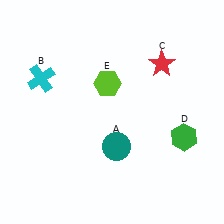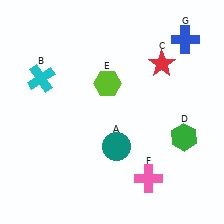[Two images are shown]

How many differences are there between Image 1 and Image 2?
There are 2 differences between the two images.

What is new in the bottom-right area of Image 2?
A pink cross (F) was added in the bottom-right area of Image 2.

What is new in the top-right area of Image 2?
A blue cross (G) was added in the top-right area of Image 2.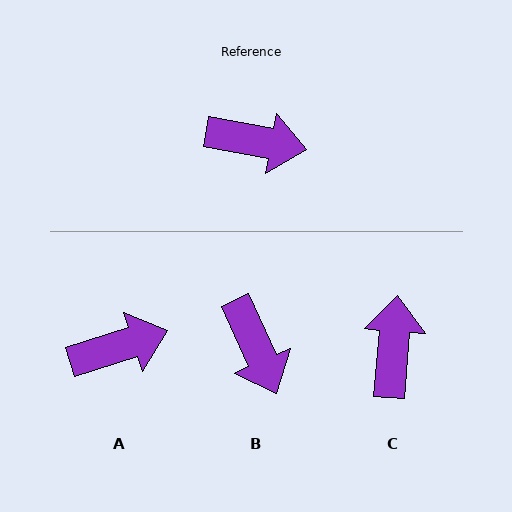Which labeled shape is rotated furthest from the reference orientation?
C, about 96 degrees away.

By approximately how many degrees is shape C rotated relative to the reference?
Approximately 96 degrees counter-clockwise.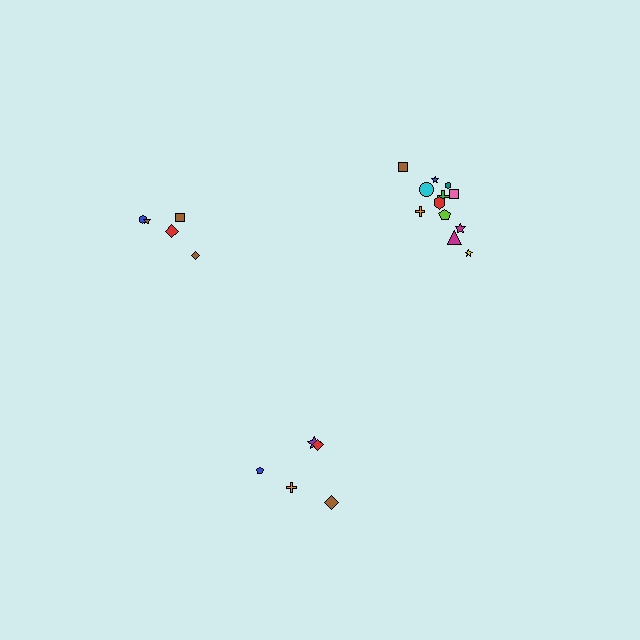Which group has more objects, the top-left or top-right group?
The top-right group.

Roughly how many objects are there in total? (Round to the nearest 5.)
Roughly 20 objects in total.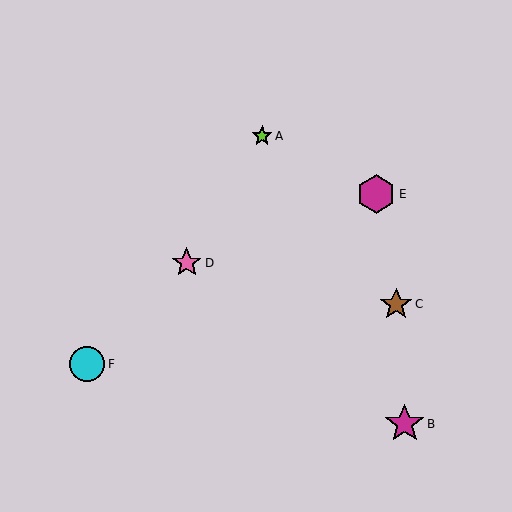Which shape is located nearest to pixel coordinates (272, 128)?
The lime star (labeled A) at (262, 136) is nearest to that location.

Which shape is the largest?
The magenta star (labeled B) is the largest.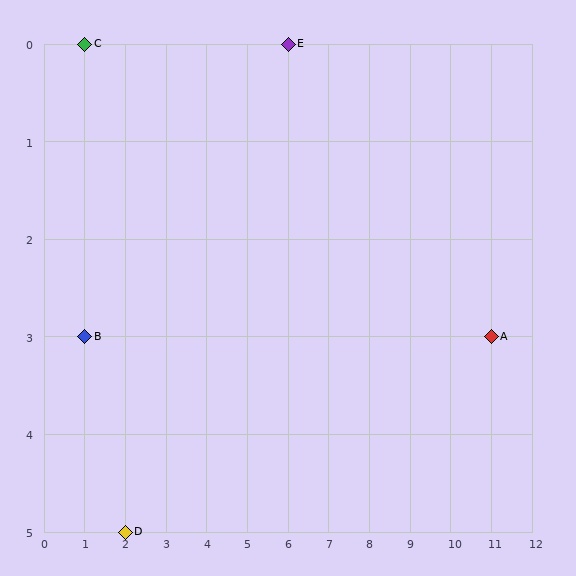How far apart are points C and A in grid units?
Points C and A are 10 columns and 3 rows apart (about 10.4 grid units diagonally).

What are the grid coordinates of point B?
Point B is at grid coordinates (1, 3).